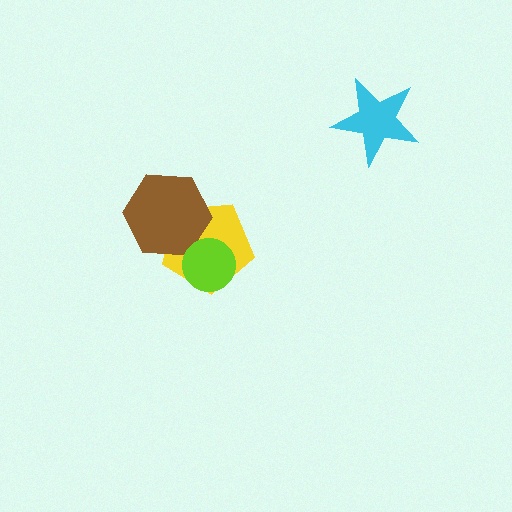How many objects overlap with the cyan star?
0 objects overlap with the cyan star.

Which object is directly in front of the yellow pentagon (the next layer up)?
The brown hexagon is directly in front of the yellow pentagon.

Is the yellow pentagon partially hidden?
Yes, it is partially covered by another shape.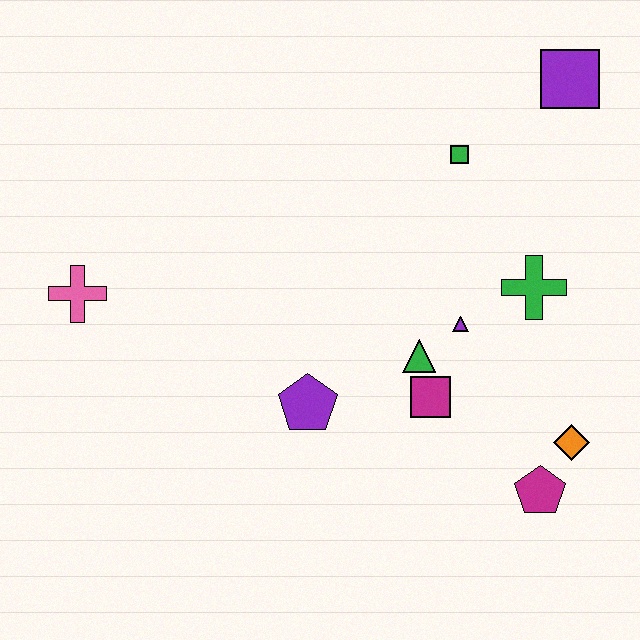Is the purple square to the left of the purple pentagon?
No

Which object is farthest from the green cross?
The pink cross is farthest from the green cross.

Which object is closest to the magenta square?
The green triangle is closest to the magenta square.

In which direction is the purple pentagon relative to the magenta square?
The purple pentagon is to the left of the magenta square.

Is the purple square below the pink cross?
No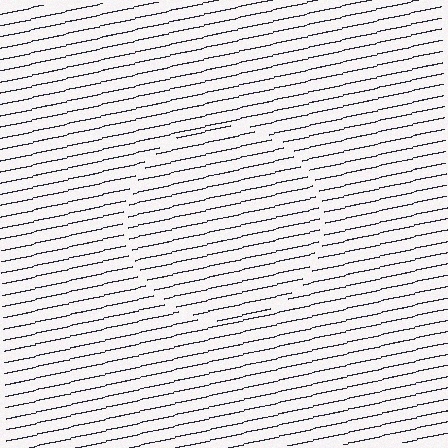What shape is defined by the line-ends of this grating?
An illusory circle. The interior of the shape contains the same grating, shifted by half a period — the contour is defined by the phase discontinuity where line-ends from the inner and outer gratings abut.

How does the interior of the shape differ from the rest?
The interior of the shape contains the same grating, shifted by half a period — the contour is defined by the phase discontinuity where line-ends from the inner and outer gratings abut.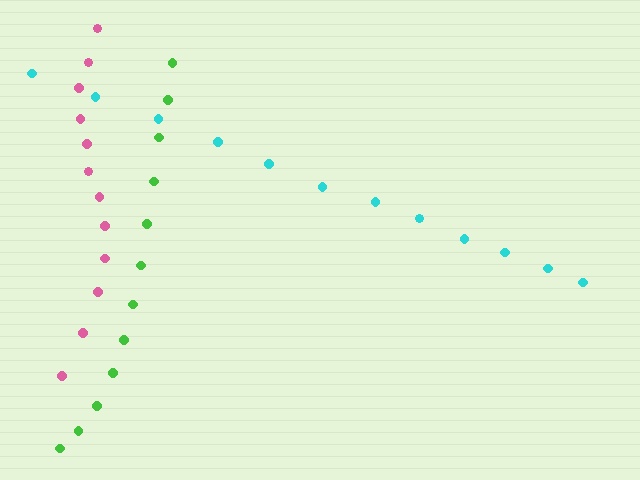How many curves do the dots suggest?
There are 3 distinct paths.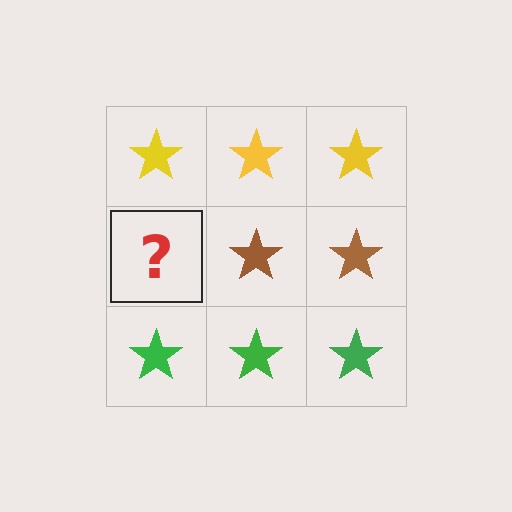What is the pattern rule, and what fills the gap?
The rule is that each row has a consistent color. The gap should be filled with a brown star.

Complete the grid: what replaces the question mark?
The question mark should be replaced with a brown star.